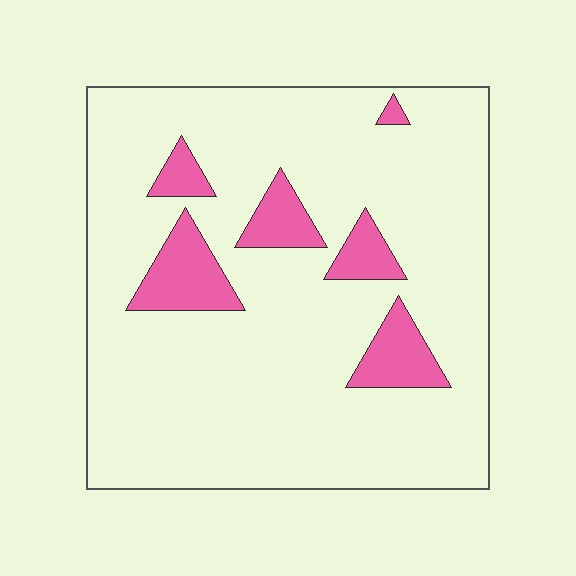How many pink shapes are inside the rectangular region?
6.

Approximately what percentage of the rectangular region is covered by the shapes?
Approximately 15%.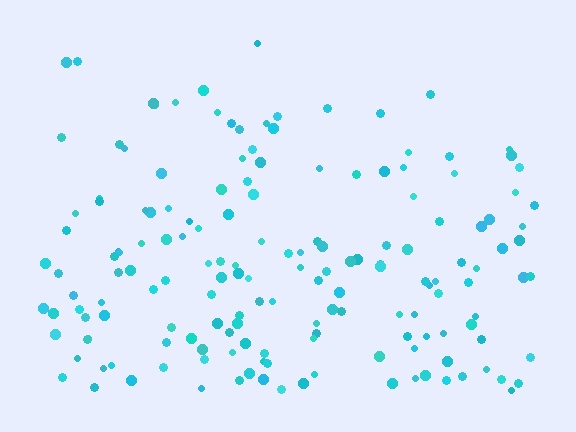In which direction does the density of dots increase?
From top to bottom, with the bottom side densest.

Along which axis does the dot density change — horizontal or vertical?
Vertical.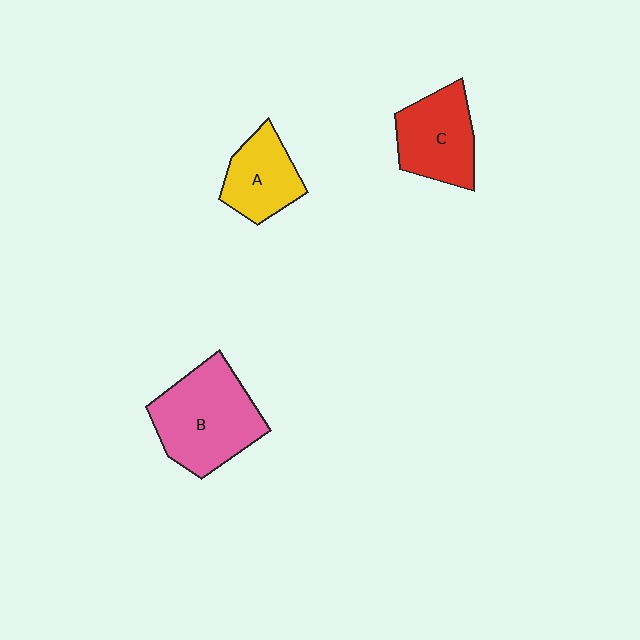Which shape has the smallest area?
Shape A (yellow).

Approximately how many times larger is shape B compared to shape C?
Approximately 1.4 times.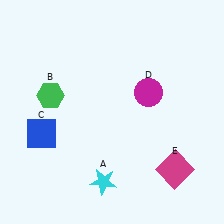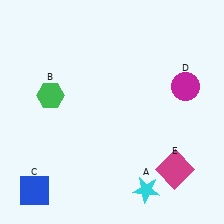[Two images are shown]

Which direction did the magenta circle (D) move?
The magenta circle (D) moved right.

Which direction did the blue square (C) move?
The blue square (C) moved down.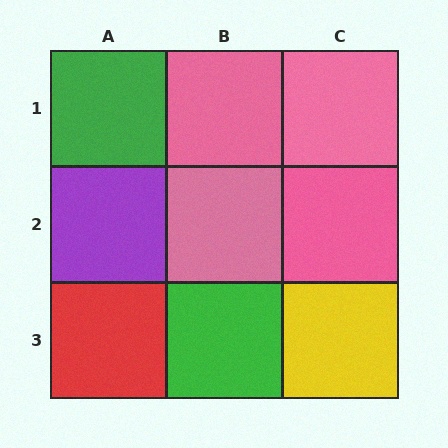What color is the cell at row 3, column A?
Red.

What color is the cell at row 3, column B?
Green.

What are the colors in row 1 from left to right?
Green, pink, pink.